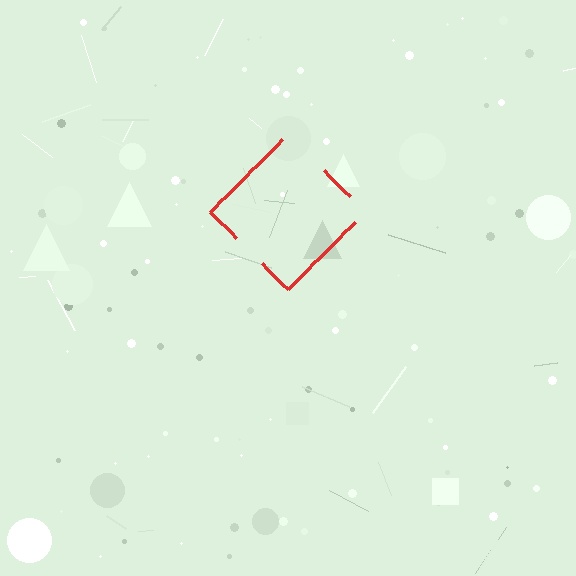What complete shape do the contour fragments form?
The contour fragments form a diamond.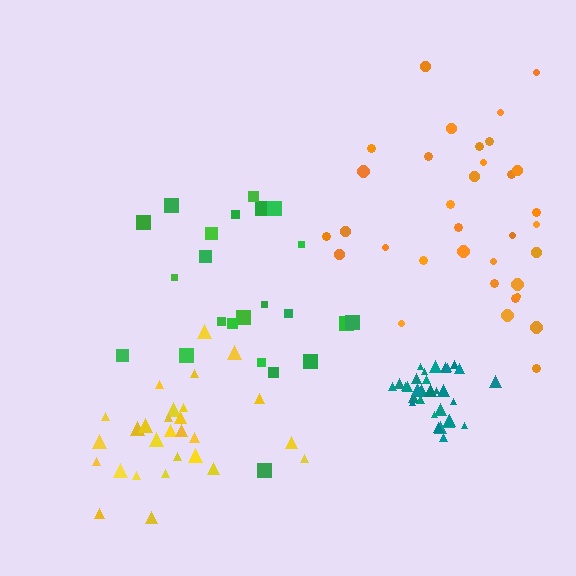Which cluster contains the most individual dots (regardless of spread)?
Orange (35).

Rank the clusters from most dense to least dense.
teal, yellow, orange, green.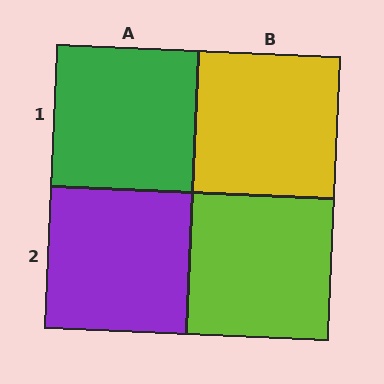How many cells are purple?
1 cell is purple.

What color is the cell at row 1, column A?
Green.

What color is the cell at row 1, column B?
Yellow.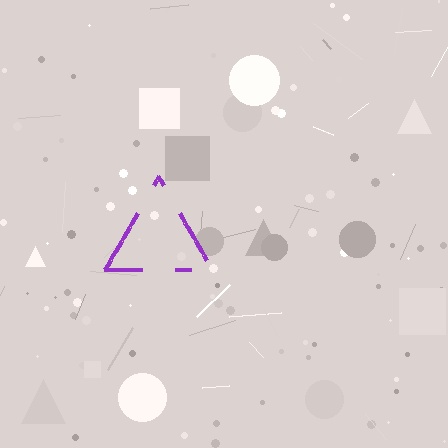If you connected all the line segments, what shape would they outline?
They would outline a triangle.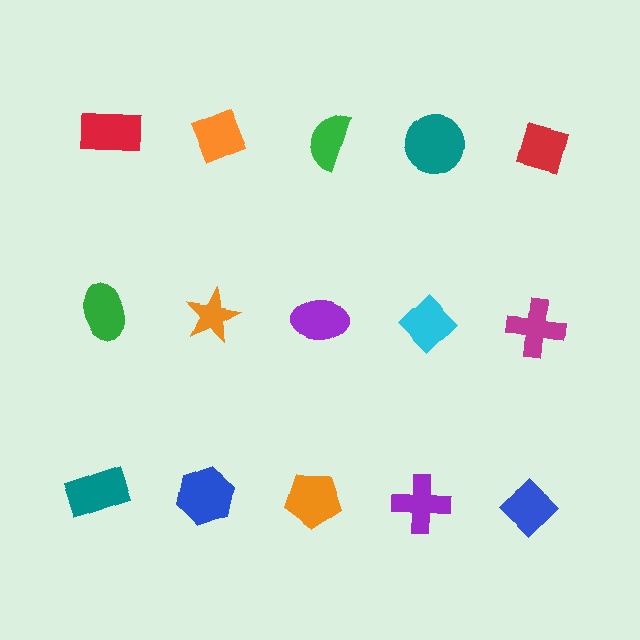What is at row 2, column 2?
An orange star.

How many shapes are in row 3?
5 shapes.